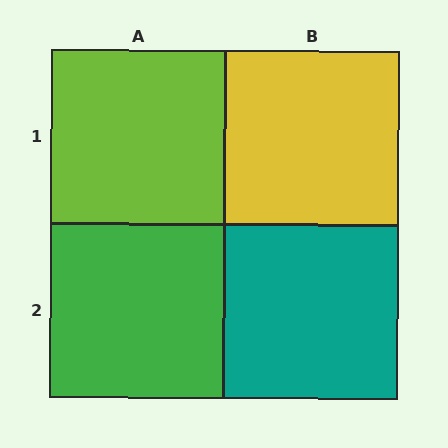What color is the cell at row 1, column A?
Lime.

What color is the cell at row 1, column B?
Yellow.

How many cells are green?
1 cell is green.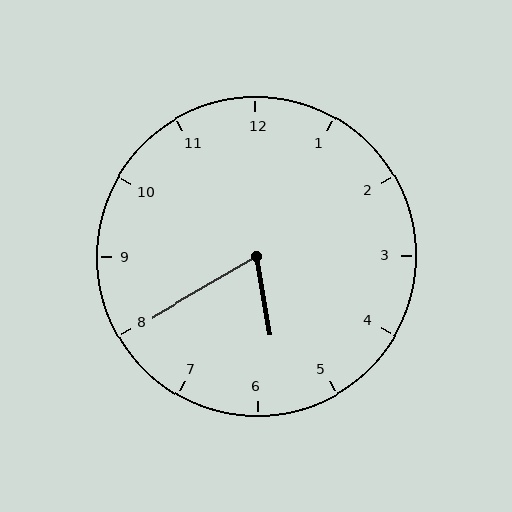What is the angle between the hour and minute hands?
Approximately 70 degrees.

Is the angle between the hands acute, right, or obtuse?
It is acute.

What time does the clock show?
5:40.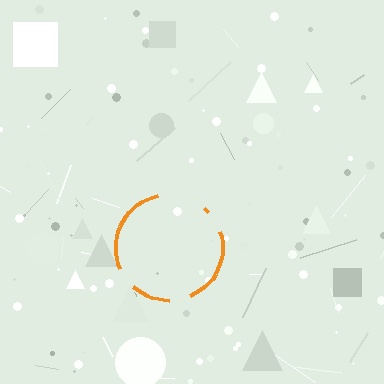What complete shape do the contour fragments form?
The contour fragments form a circle.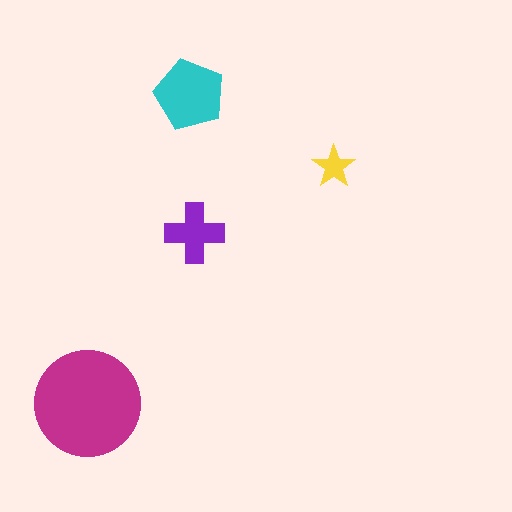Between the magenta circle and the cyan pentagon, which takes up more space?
The magenta circle.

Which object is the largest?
The magenta circle.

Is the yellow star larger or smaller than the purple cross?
Smaller.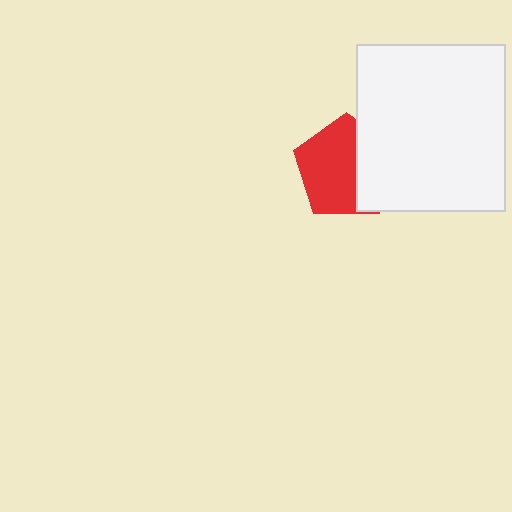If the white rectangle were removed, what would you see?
You would see the complete red pentagon.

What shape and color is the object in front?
The object in front is a white rectangle.